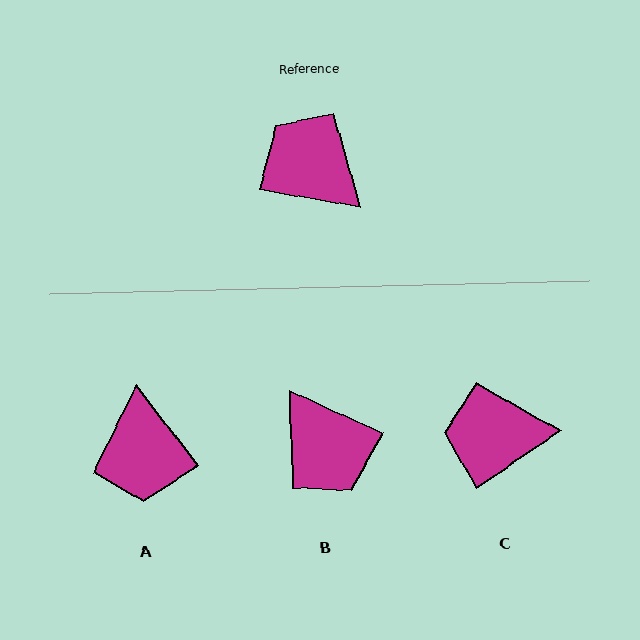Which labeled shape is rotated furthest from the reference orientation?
B, about 166 degrees away.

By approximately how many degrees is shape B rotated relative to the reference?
Approximately 166 degrees counter-clockwise.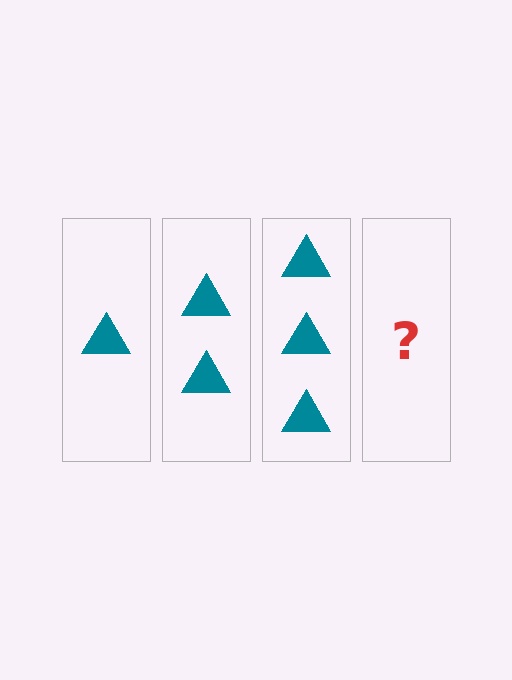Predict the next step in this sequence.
The next step is 4 triangles.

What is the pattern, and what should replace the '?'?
The pattern is that each step adds one more triangle. The '?' should be 4 triangles.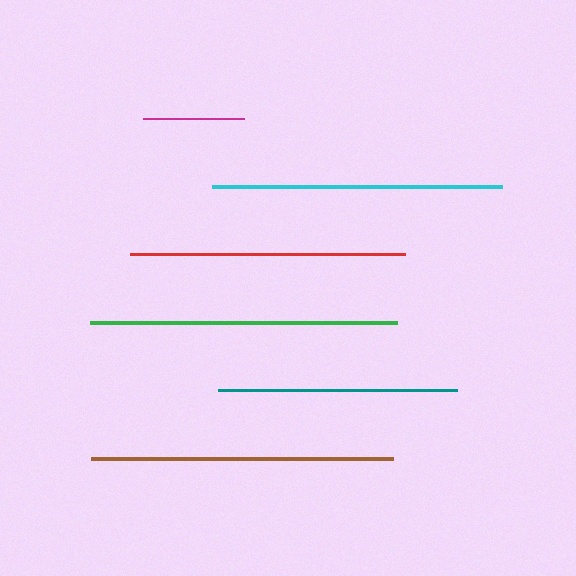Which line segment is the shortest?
The magenta line is the shortest at approximately 101 pixels.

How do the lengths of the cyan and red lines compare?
The cyan and red lines are approximately the same length.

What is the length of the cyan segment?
The cyan segment is approximately 289 pixels long.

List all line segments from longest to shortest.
From longest to shortest: green, brown, cyan, red, teal, magenta.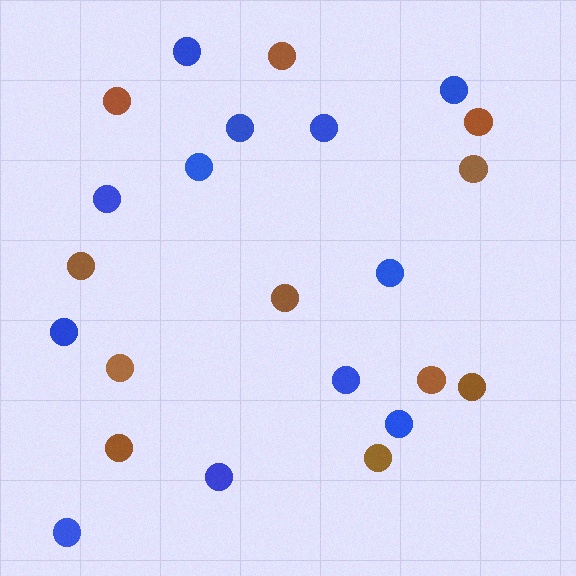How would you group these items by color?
There are 2 groups: one group of blue circles (12) and one group of brown circles (11).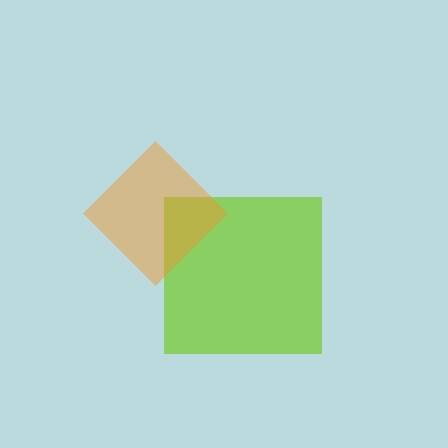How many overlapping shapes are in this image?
There are 2 overlapping shapes in the image.